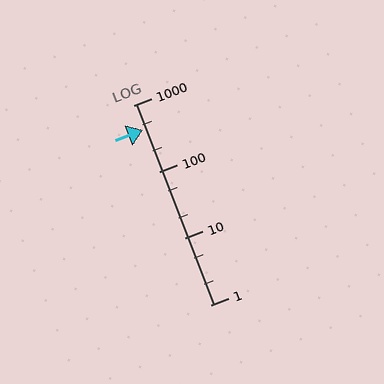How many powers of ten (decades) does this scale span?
The scale spans 3 decades, from 1 to 1000.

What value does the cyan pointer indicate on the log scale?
The pointer indicates approximately 420.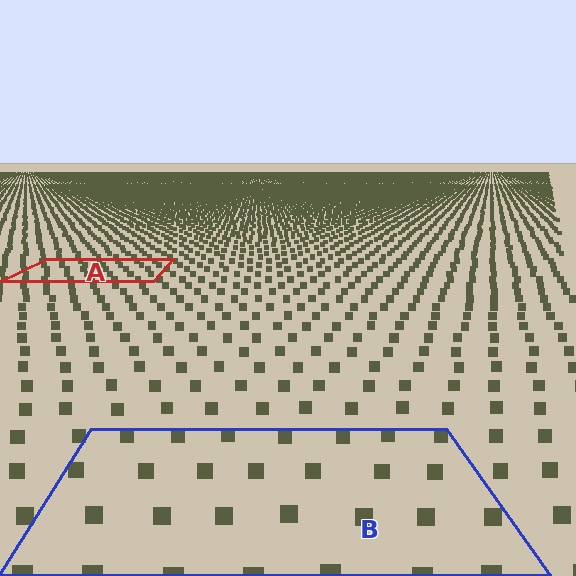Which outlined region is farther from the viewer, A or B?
Region A is farther from the viewer — the texture elements inside it appear smaller and more densely packed.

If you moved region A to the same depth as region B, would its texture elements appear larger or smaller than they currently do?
They would appear larger. At a closer depth, the same texture elements are projected at a bigger on-screen size.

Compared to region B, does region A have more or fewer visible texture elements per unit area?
Region A has more texture elements per unit area — they are packed more densely because it is farther away.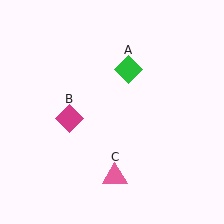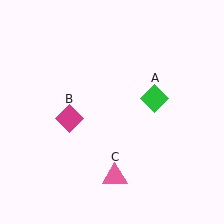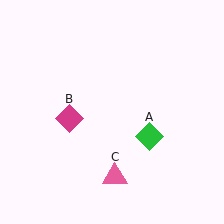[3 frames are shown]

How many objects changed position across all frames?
1 object changed position: green diamond (object A).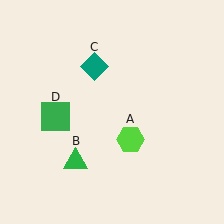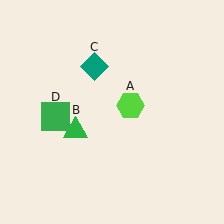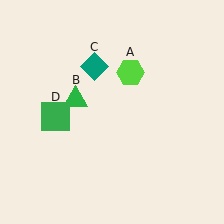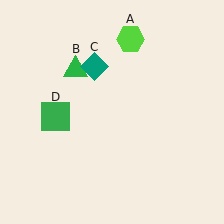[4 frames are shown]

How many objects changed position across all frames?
2 objects changed position: lime hexagon (object A), green triangle (object B).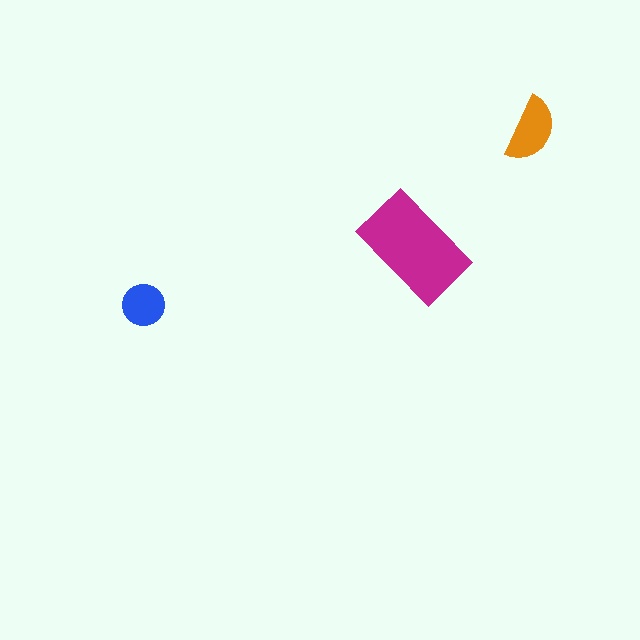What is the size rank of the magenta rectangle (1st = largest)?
1st.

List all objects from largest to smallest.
The magenta rectangle, the orange semicircle, the blue circle.